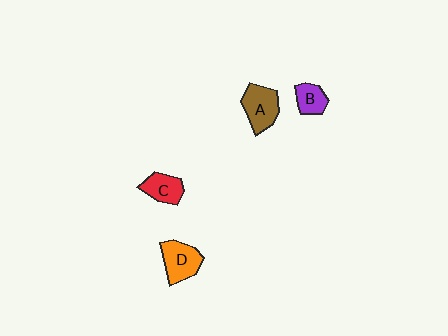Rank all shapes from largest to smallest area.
From largest to smallest: A (brown), D (orange), C (red), B (purple).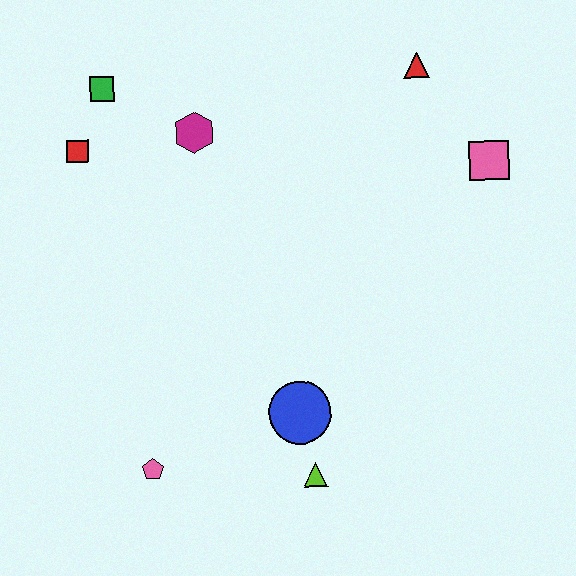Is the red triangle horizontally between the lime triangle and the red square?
No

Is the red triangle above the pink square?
Yes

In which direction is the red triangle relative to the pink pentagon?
The red triangle is above the pink pentagon.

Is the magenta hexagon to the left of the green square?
No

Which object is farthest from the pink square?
The pink pentagon is farthest from the pink square.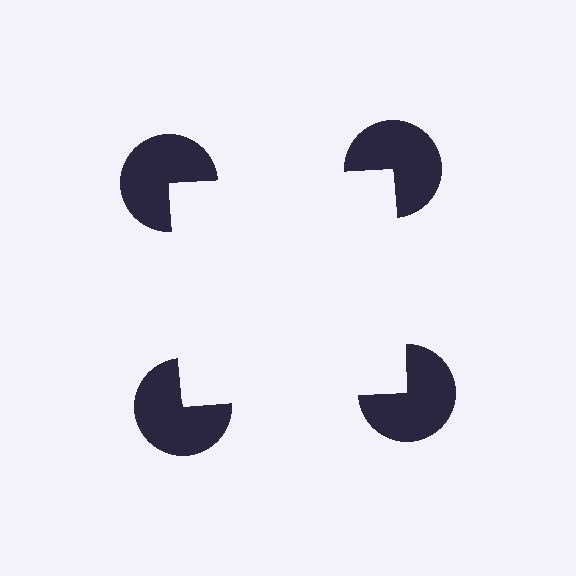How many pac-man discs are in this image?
There are 4 — one at each vertex of the illusory square.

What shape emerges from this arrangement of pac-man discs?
An illusory square — its edges are inferred from the aligned wedge cuts in the pac-man discs, not physically drawn.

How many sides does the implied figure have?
4 sides.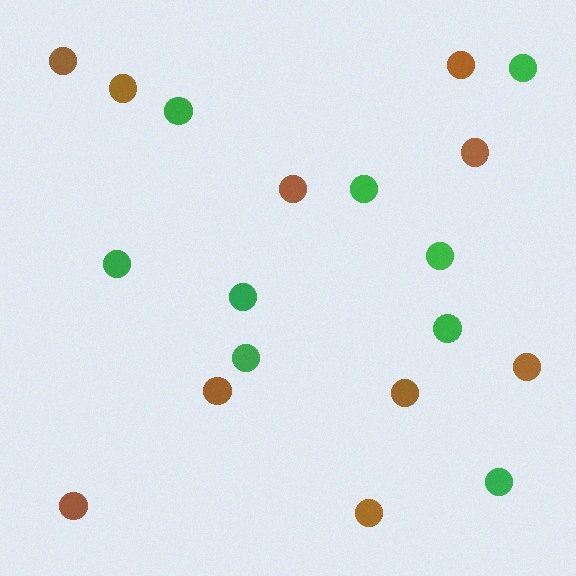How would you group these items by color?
There are 2 groups: one group of brown circles (10) and one group of green circles (9).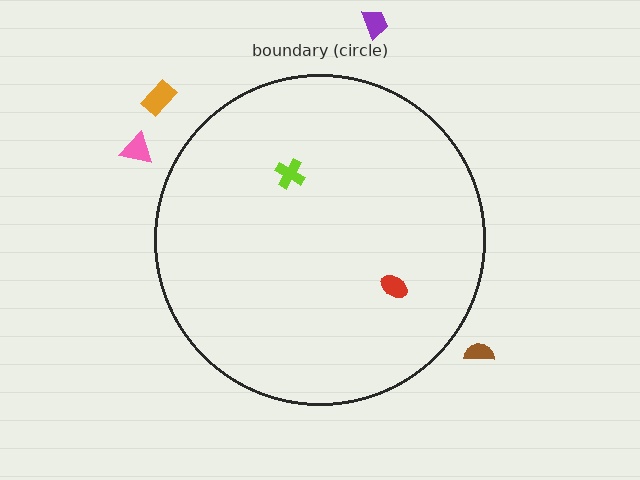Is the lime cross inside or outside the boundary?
Inside.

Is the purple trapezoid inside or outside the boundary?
Outside.